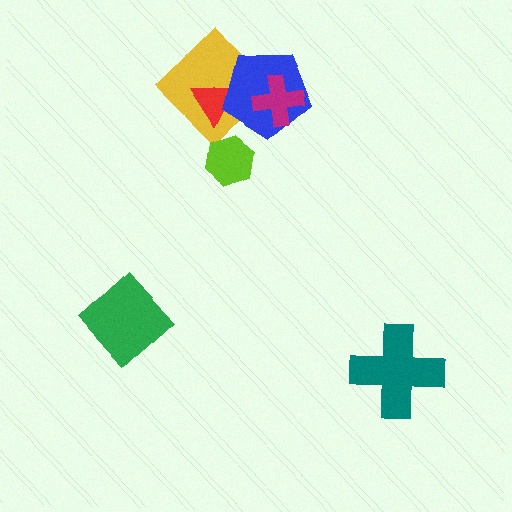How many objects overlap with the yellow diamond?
2 objects overlap with the yellow diamond.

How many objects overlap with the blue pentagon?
3 objects overlap with the blue pentagon.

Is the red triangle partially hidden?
Yes, it is partially covered by another shape.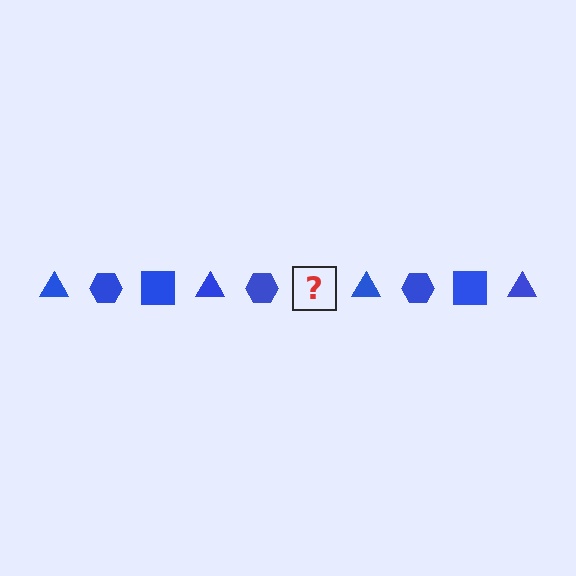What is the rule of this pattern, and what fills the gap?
The rule is that the pattern cycles through triangle, hexagon, square shapes in blue. The gap should be filled with a blue square.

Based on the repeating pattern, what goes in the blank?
The blank should be a blue square.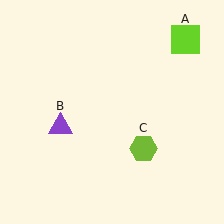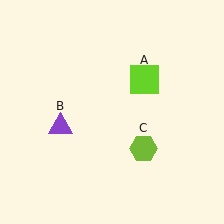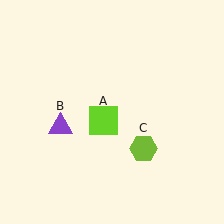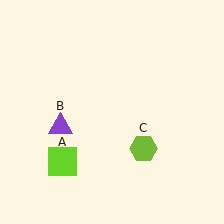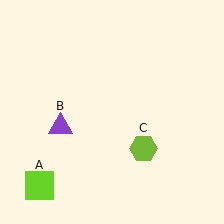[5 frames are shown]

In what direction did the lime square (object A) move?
The lime square (object A) moved down and to the left.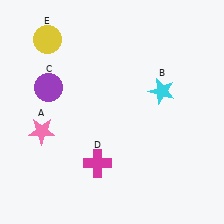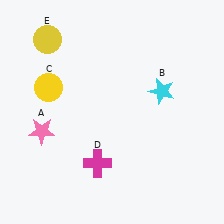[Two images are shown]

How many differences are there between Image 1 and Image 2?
There is 1 difference between the two images.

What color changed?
The circle (C) changed from purple in Image 1 to yellow in Image 2.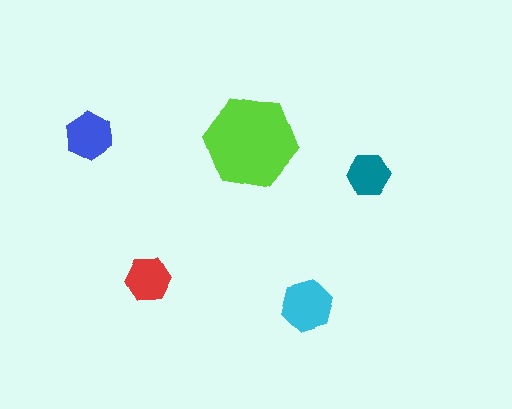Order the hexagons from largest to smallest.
the lime one, the cyan one, the blue one, the red one, the teal one.